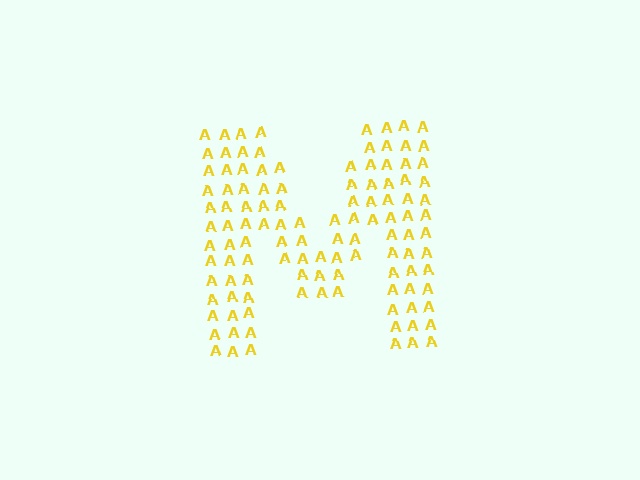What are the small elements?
The small elements are letter A's.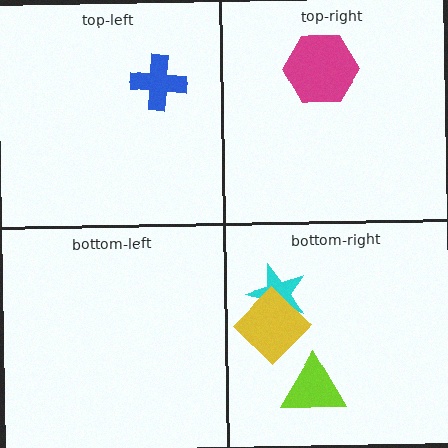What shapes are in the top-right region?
The magenta hexagon.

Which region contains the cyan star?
The bottom-right region.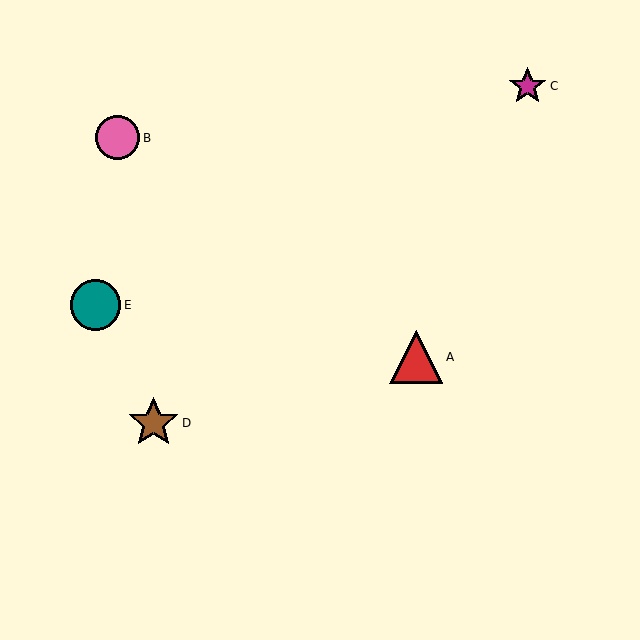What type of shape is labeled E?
Shape E is a teal circle.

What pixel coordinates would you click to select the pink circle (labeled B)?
Click at (118, 138) to select the pink circle B.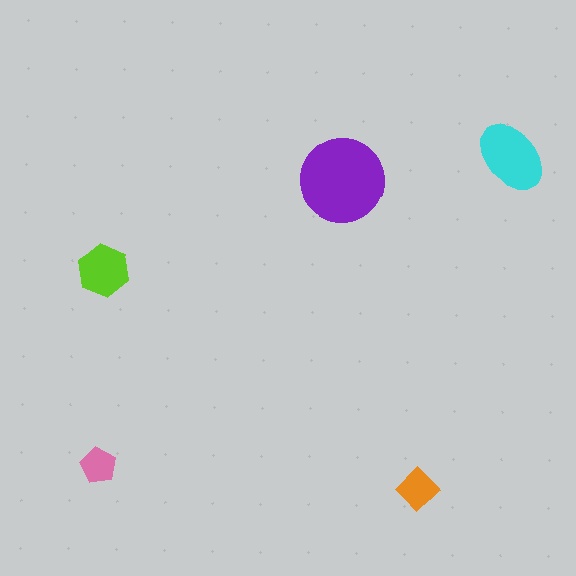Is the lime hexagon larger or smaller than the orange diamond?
Larger.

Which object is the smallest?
The pink pentagon.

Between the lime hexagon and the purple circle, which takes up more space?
The purple circle.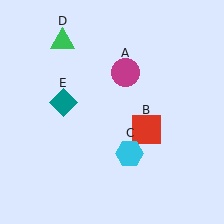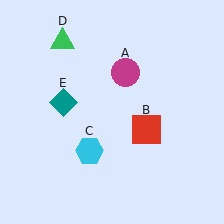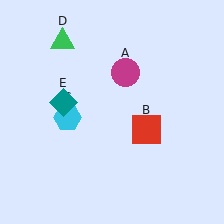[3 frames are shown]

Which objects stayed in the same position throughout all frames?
Magenta circle (object A) and red square (object B) and green triangle (object D) and teal diamond (object E) remained stationary.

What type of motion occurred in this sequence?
The cyan hexagon (object C) rotated clockwise around the center of the scene.